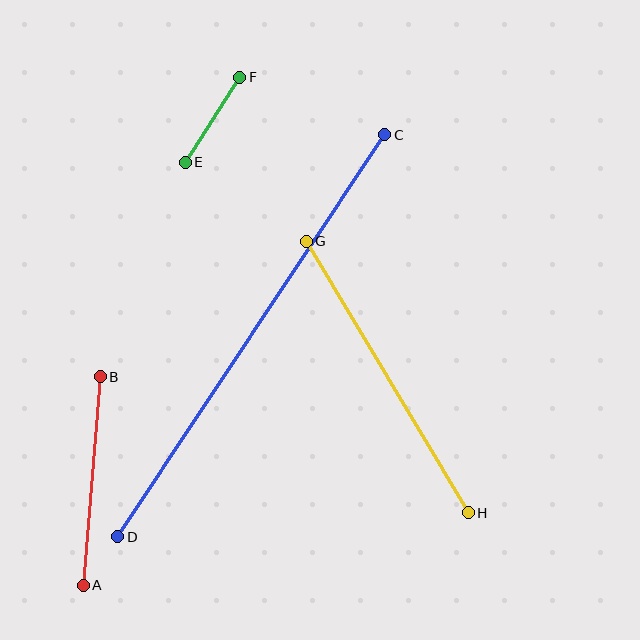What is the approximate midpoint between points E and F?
The midpoint is at approximately (213, 120) pixels.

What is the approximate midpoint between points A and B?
The midpoint is at approximately (92, 481) pixels.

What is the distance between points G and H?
The distance is approximately 316 pixels.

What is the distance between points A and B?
The distance is approximately 209 pixels.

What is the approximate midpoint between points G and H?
The midpoint is at approximately (387, 377) pixels.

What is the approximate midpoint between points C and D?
The midpoint is at approximately (251, 336) pixels.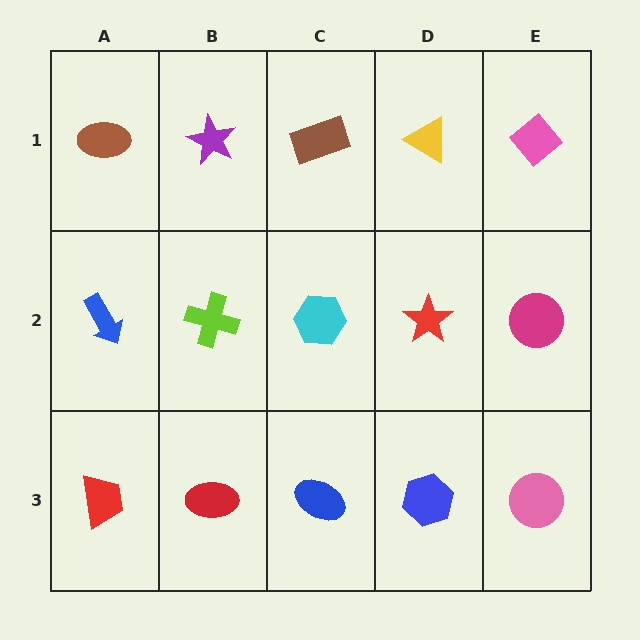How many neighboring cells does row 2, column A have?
3.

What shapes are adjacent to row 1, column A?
A blue arrow (row 2, column A), a purple star (row 1, column B).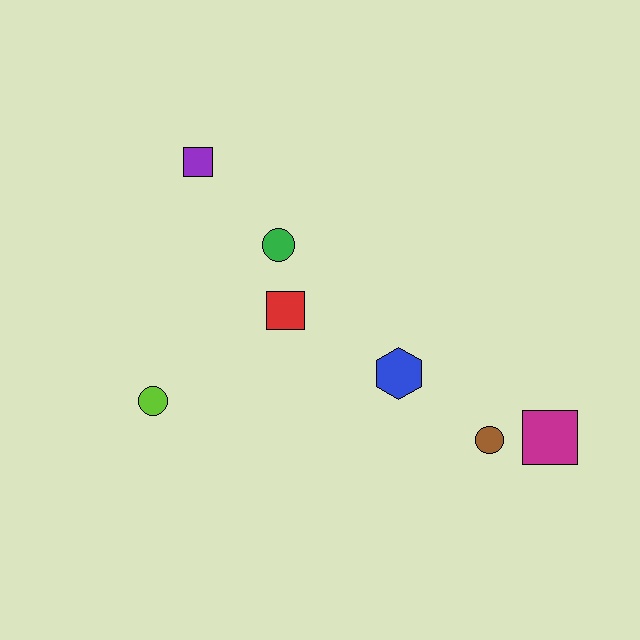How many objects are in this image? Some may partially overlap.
There are 7 objects.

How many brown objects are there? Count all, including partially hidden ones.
There is 1 brown object.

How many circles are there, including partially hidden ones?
There are 3 circles.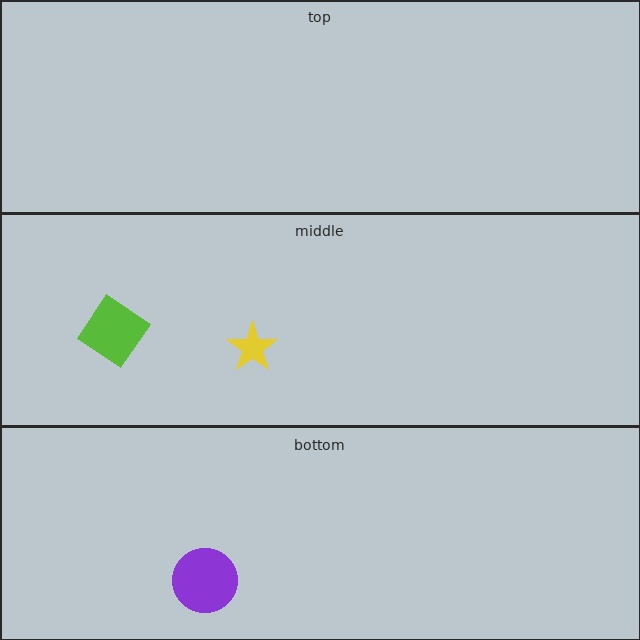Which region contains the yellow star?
The middle region.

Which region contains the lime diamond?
The middle region.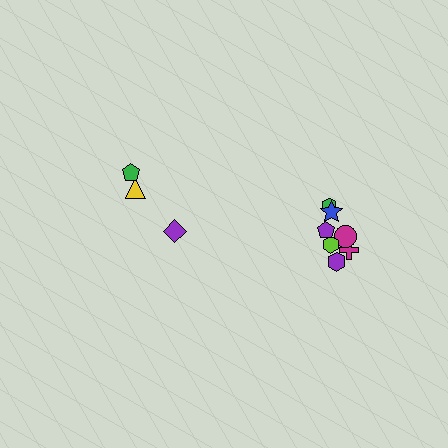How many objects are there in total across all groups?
There are 10 objects.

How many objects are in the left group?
There are 3 objects.